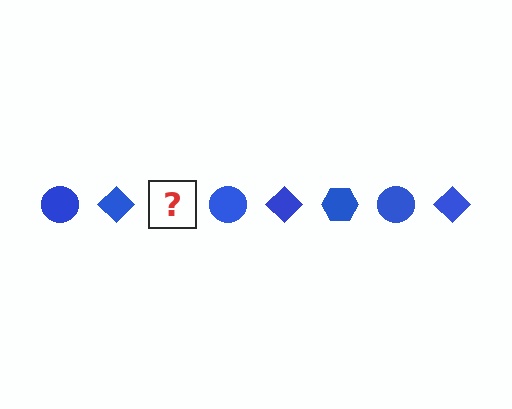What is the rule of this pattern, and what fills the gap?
The rule is that the pattern cycles through circle, diamond, hexagon shapes in blue. The gap should be filled with a blue hexagon.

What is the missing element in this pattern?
The missing element is a blue hexagon.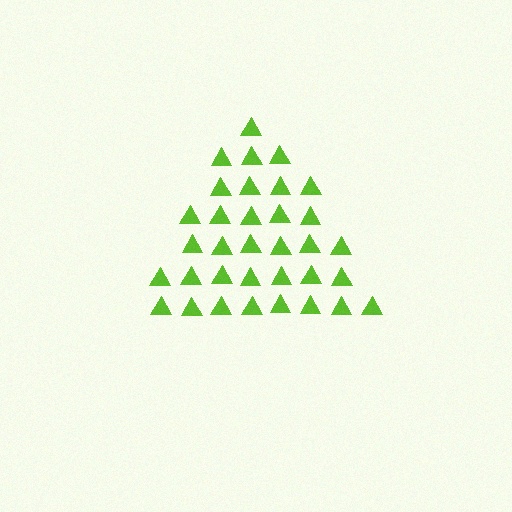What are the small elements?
The small elements are triangles.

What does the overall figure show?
The overall figure shows a triangle.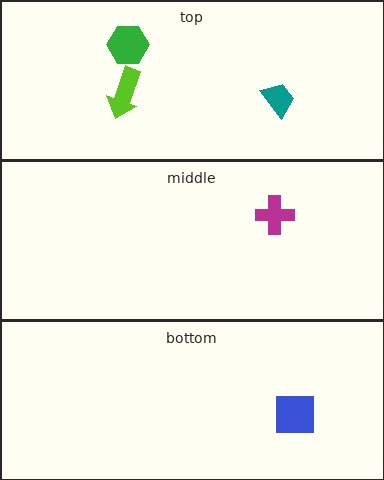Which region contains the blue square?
The bottom region.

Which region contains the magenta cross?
The middle region.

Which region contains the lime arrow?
The top region.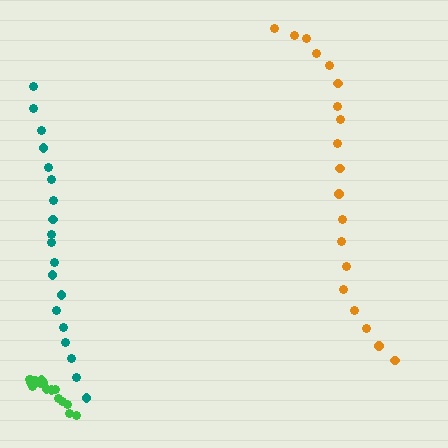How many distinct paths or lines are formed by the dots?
There are 3 distinct paths.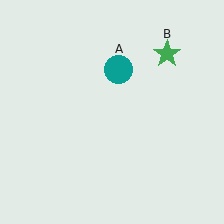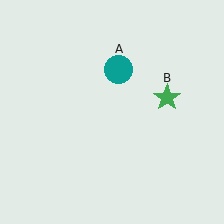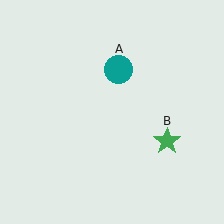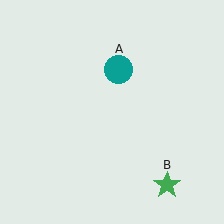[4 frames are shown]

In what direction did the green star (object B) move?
The green star (object B) moved down.